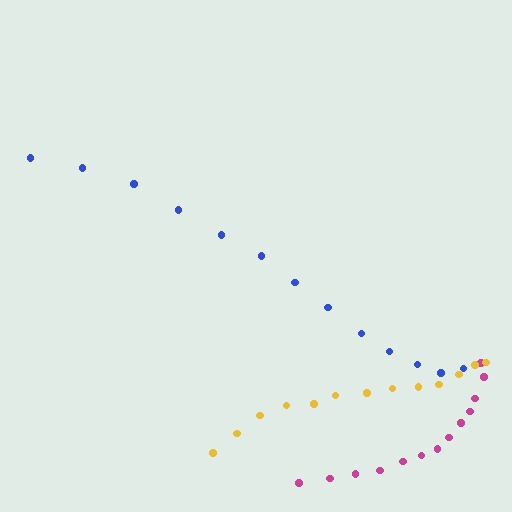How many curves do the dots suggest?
There are 3 distinct paths.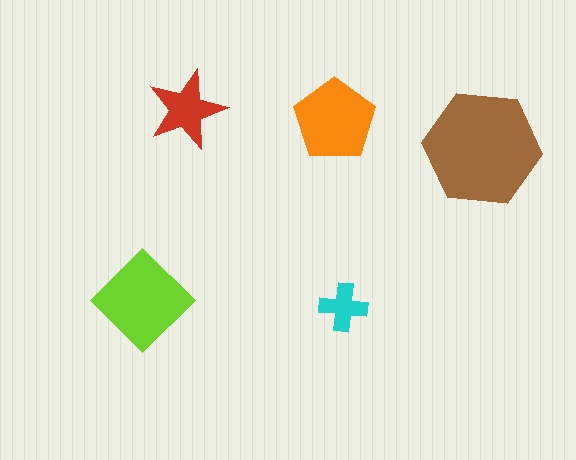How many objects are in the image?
There are 5 objects in the image.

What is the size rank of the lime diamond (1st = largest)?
2nd.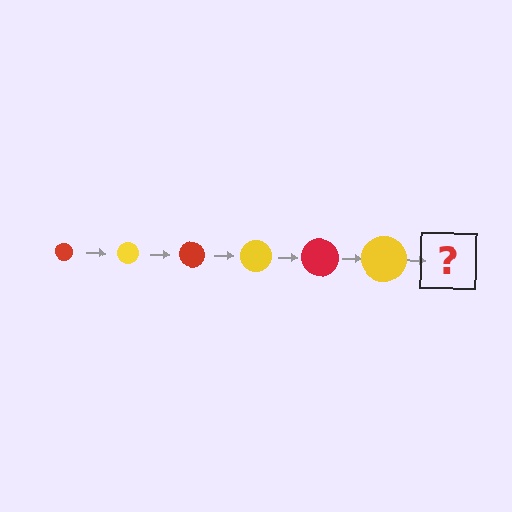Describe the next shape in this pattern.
It should be a red circle, larger than the previous one.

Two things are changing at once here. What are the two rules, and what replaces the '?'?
The two rules are that the circle grows larger each step and the color cycles through red and yellow. The '?' should be a red circle, larger than the previous one.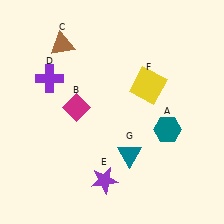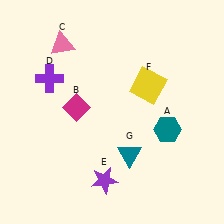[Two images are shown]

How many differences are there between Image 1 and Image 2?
There is 1 difference between the two images.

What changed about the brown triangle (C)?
In Image 1, C is brown. In Image 2, it changed to pink.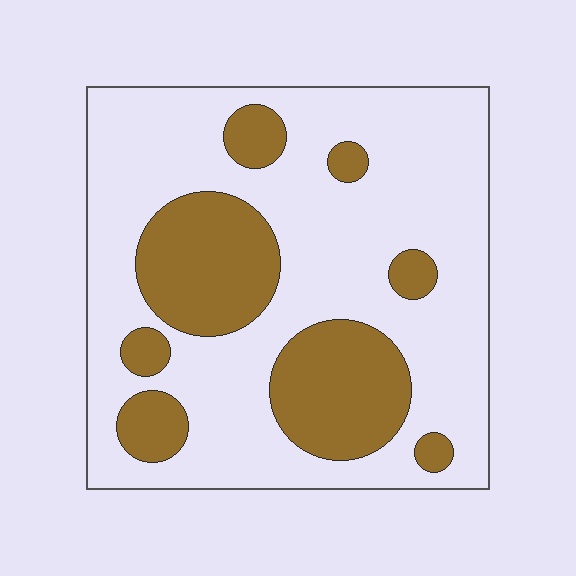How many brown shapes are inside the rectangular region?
8.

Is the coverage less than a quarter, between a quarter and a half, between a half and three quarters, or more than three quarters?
Between a quarter and a half.